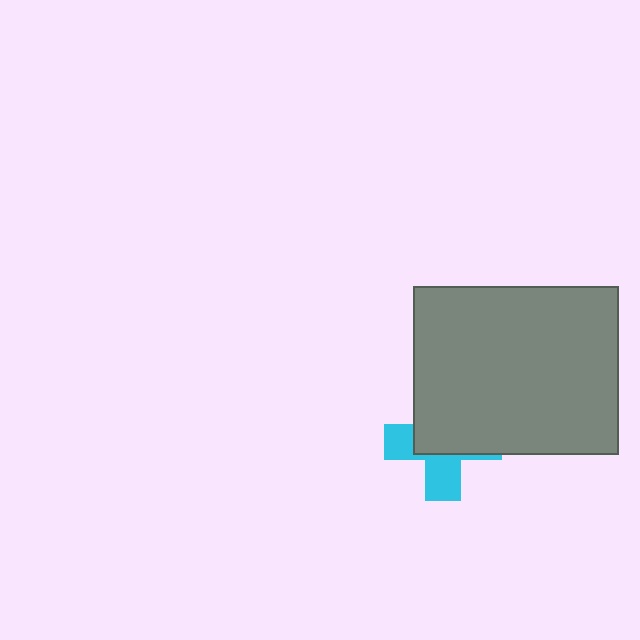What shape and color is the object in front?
The object in front is a gray rectangle.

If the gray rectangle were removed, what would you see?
You would see the complete cyan cross.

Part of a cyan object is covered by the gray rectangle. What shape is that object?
It is a cross.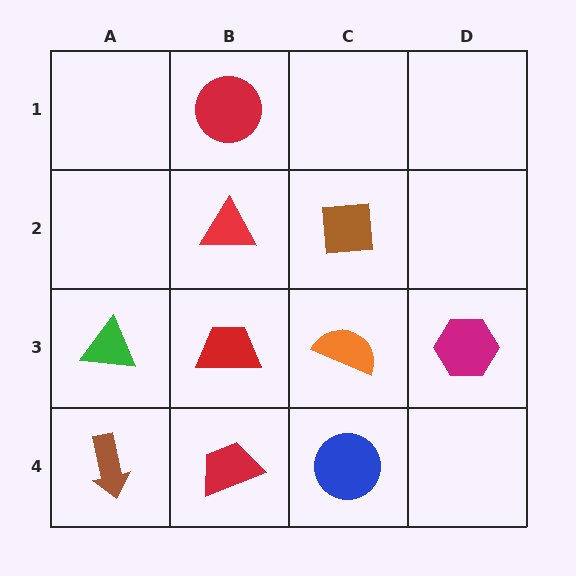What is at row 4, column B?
A red trapezoid.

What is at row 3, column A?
A green triangle.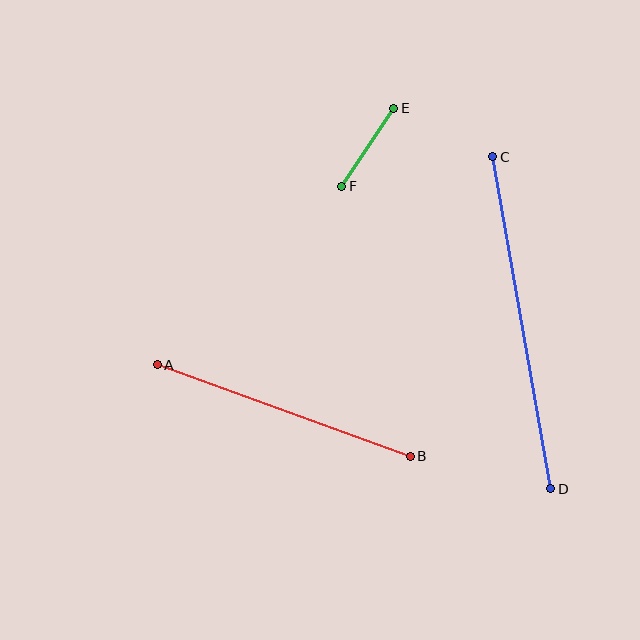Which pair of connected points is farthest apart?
Points C and D are farthest apart.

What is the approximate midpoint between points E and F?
The midpoint is at approximately (368, 147) pixels.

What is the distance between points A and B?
The distance is approximately 269 pixels.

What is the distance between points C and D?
The distance is approximately 337 pixels.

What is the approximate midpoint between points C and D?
The midpoint is at approximately (522, 323) pixels.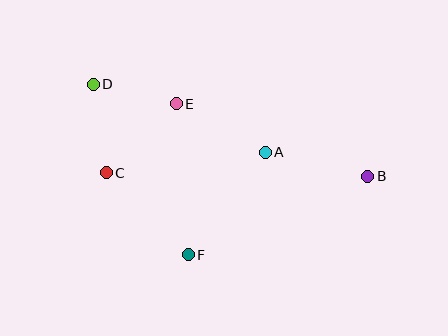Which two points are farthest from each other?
Points B and D are farthest from each other.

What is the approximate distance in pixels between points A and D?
The distance between A and D is approximately 185 pixels.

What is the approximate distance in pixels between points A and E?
The distance between A and E is approximately 101 pixels.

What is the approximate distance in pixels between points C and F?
The distance between C and F is approximately 116 pixels.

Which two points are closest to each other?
Points D and E are closest to each other.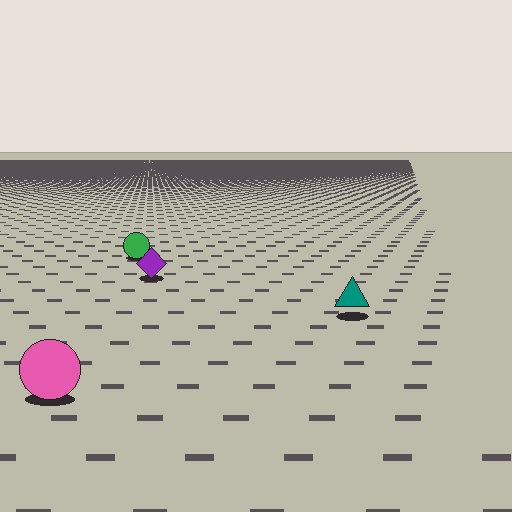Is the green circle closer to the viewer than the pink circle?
No. The pink circle is closer — you can tell from the texture gradient: the ground texture is coarser near it.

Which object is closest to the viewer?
The pink circle is closest. The texture marks near it are larger and more spread out.